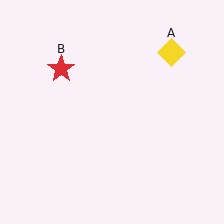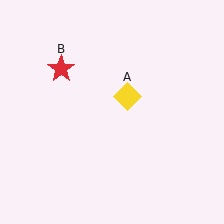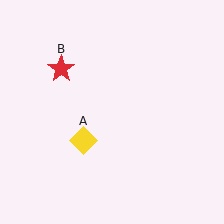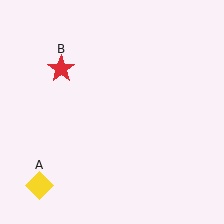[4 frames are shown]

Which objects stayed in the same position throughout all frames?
Red star (object B) remained stationary.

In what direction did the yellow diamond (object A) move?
The yellow diamond (object A) moved down and to the left.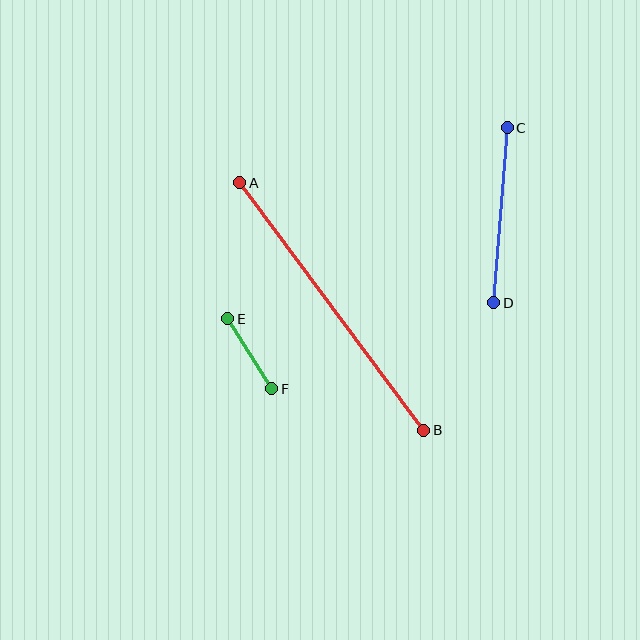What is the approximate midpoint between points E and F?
The midpoint is at approximately (250, 354) pixels.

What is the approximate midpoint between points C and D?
The midpoint is at approximately (501, 215) pixels.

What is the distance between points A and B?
The distance is approximately 308 pixels.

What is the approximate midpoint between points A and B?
The midpoint is at approximately (332, 306) pixels.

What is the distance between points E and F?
The distance is approximately 83 pixels.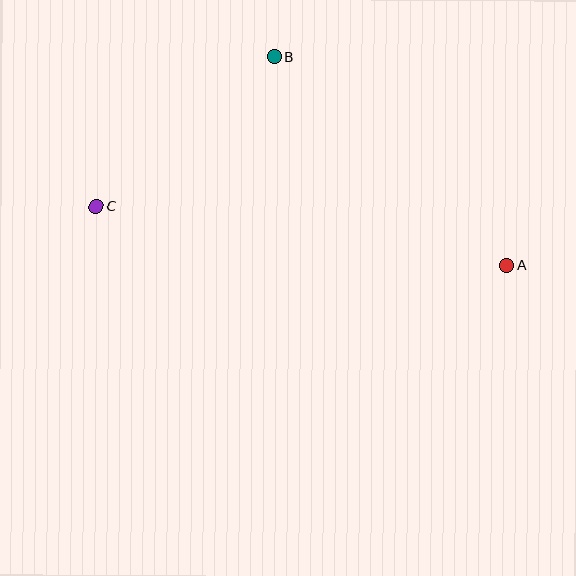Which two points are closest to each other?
Points B and C are closest to each other.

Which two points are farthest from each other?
Points A and C are farthest from each other.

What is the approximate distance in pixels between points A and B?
The distance between A and B is approximately 312 pixels.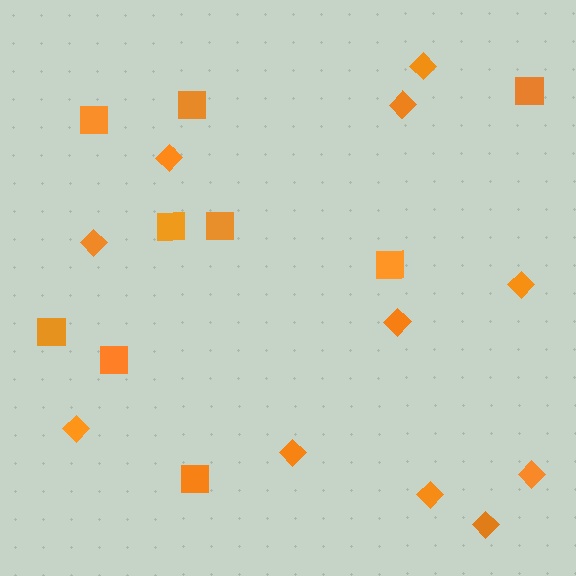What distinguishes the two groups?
There are 2 groups: one group of diamonds (11) and one group of squares (9).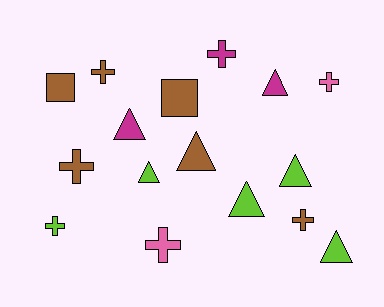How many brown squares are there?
There are 2 brown squares.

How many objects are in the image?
There are 16 objects.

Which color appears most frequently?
Brown, with 6 objects.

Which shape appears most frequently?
Triangle, with 7 objects.